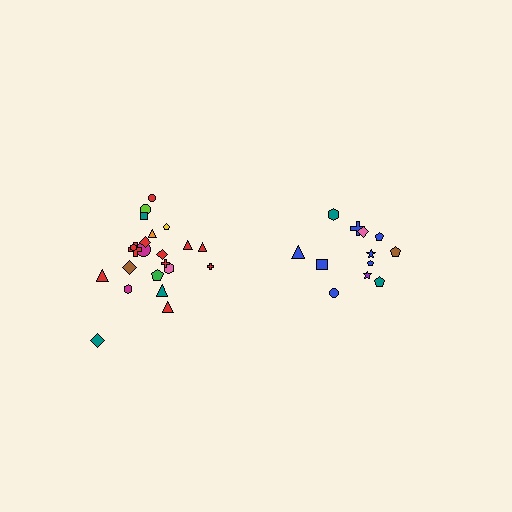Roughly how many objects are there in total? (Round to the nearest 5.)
Roughly 35 objects in total.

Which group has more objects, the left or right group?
The left group.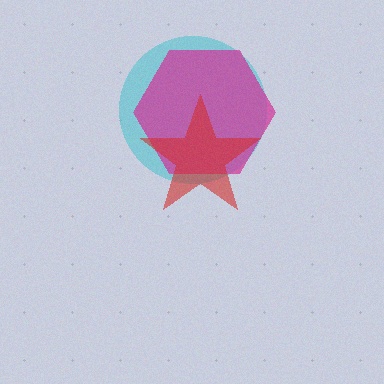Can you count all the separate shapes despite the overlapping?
Yes, there are 3 separate shapes.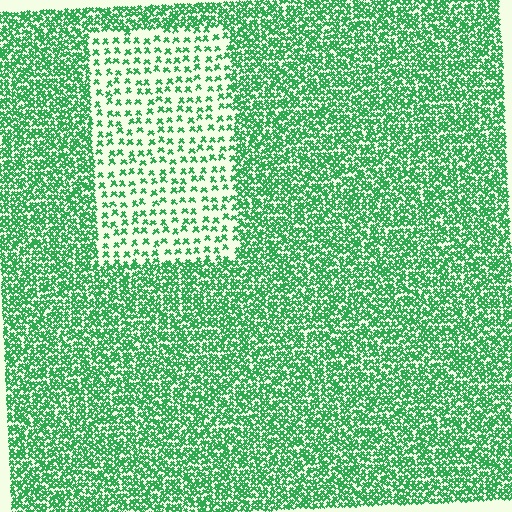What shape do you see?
I see a rectangle.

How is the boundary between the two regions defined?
The boundary is defined by a change in element density (approximately 2.7x ratio). All elements are the same color, size, and shape.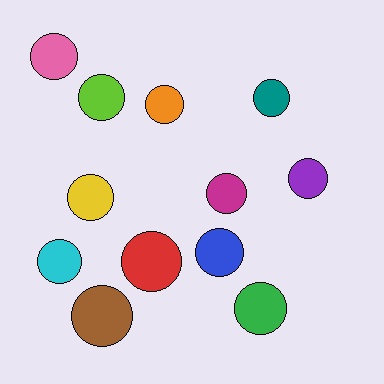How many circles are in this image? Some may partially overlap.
There are 12 circles.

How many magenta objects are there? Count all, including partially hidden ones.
There is 1 magenta object.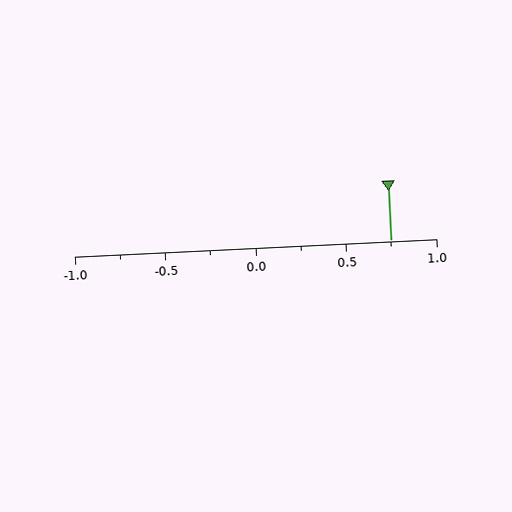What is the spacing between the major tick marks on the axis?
The major ticks are spaced 0.5 apart.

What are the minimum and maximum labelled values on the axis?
The axis runs from -1.0 to 1.0.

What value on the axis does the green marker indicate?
The marker indicates approximately 0.75.